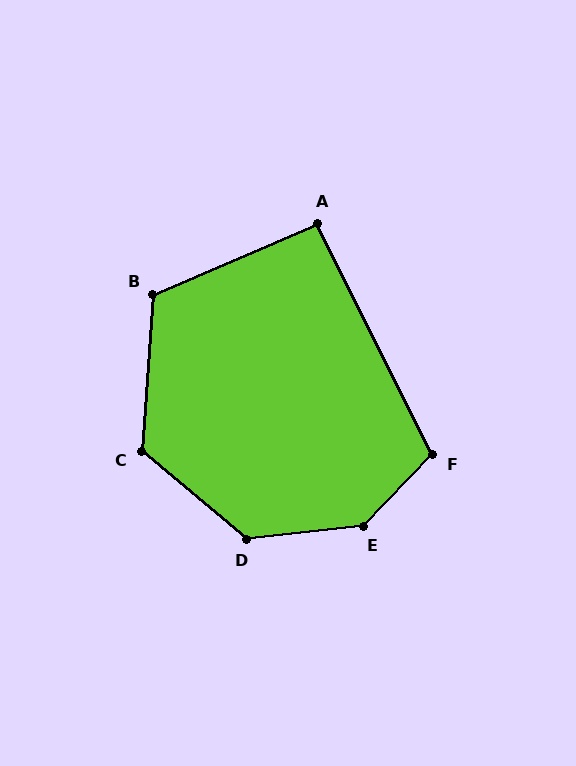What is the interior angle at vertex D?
Approximately 134 degrees (obtuse).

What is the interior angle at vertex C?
Approximately 126 degrees (obtuse).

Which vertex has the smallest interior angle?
A, at approximately 93 degrees.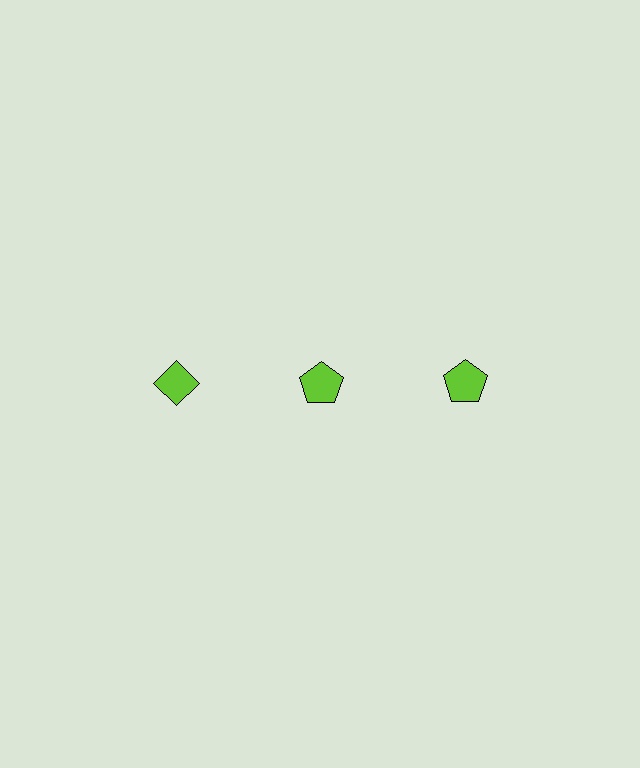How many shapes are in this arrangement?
There are 3 shapes arranged in a grid pattern.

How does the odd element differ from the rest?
It has a different shape: diamond instead of pentagon.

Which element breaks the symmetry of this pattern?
The lime diamond in the top row, leftmost column breaks the symmetry. All other shapes are lime pentagons.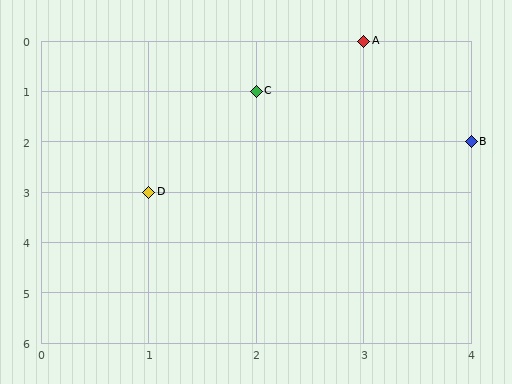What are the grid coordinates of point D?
Point D is at grid coordinates (1, 3).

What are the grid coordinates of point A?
Point A is at grid coordinates (3, 0).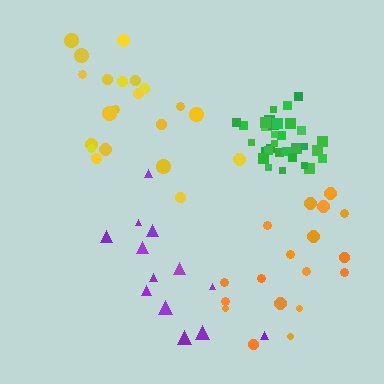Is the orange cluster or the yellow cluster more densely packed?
Yellow.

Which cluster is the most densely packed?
Green.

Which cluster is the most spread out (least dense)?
Purple.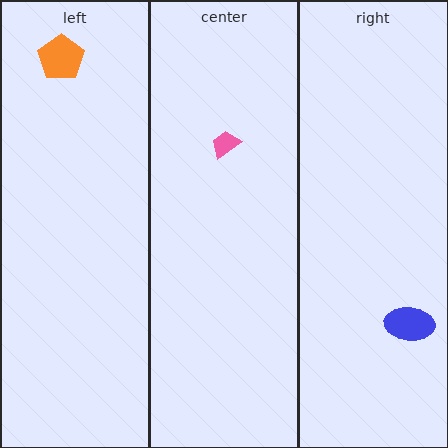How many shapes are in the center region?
1.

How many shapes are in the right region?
1.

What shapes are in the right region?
The blue ellipse.